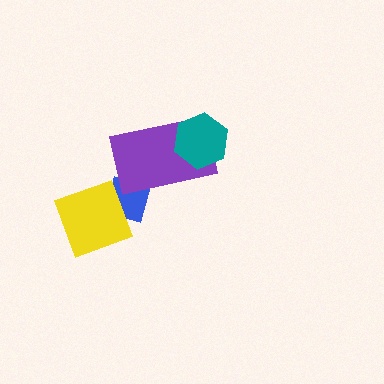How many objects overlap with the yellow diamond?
1 object overlaps with the yellow diamond.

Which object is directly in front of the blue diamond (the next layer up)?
The yellow diamond is directly in front of the blue diamond.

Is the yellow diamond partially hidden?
No, no other shape covers it.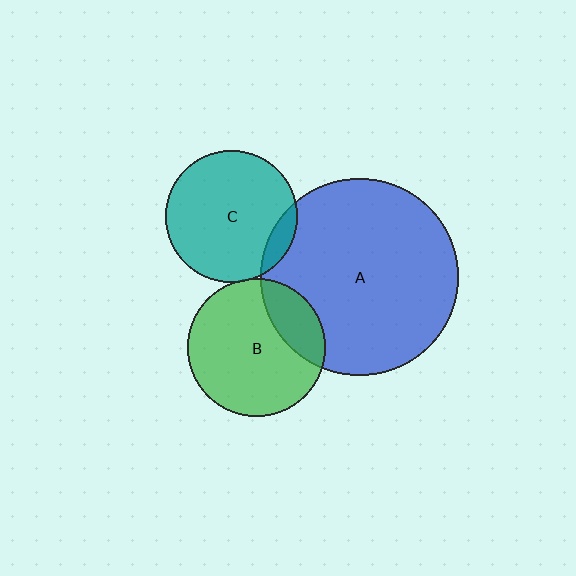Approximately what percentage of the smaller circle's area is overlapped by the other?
Approximately 5%.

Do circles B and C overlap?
Yes.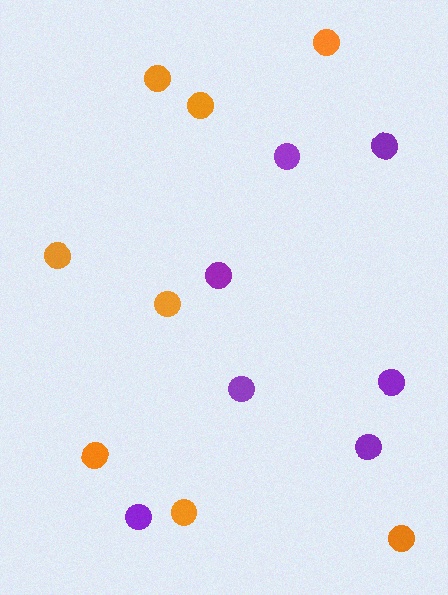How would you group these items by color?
There are 2 groups: one group of orange circles (8) and one group of purple circles (7).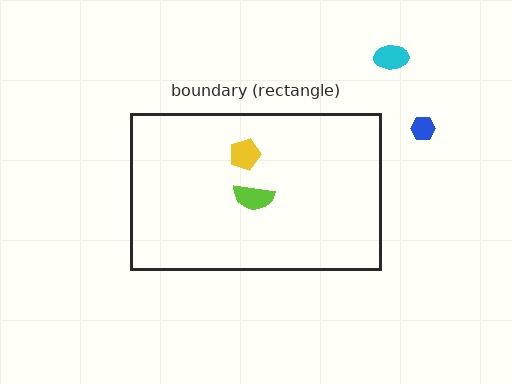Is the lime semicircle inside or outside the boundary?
Inside.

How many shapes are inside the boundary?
2 inside, 2 outside.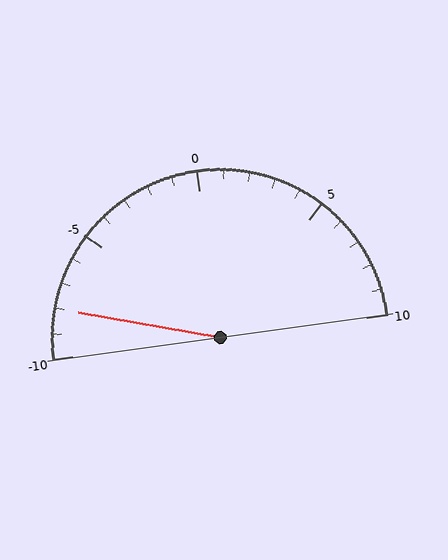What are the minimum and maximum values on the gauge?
The gauge ranges from -10 to 10.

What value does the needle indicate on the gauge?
The needle indicates approximately -8.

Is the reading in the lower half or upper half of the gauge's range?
The reading is in the lower half of the range (-10 to 10).